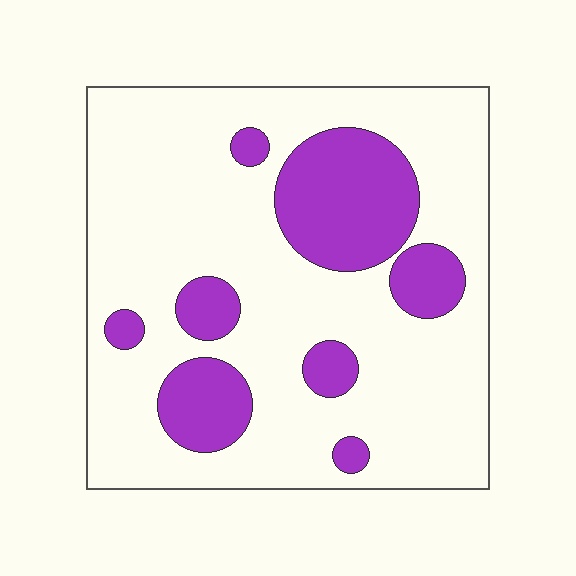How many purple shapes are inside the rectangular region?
8.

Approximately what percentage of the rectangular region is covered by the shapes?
Approximately 25%.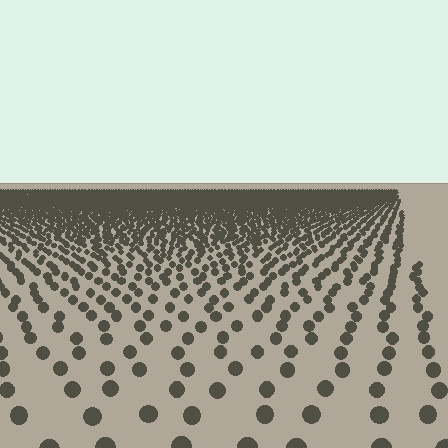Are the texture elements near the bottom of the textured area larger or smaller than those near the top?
Larger. Near the bottom, elements are closer to the viewer and appear at a bigger on-screen size.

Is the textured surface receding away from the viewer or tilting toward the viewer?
The surface is receding away from the viewer. Texture elements get smaller and denser toward the top.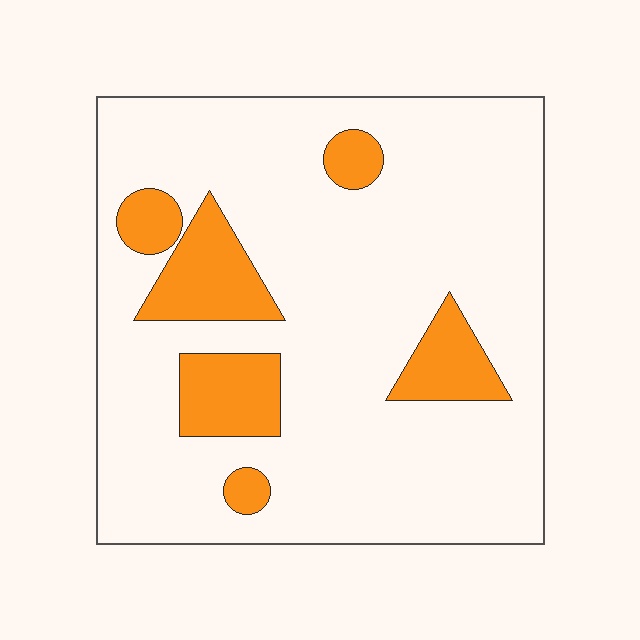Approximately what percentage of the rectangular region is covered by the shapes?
Approximately 15%.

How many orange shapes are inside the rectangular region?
6.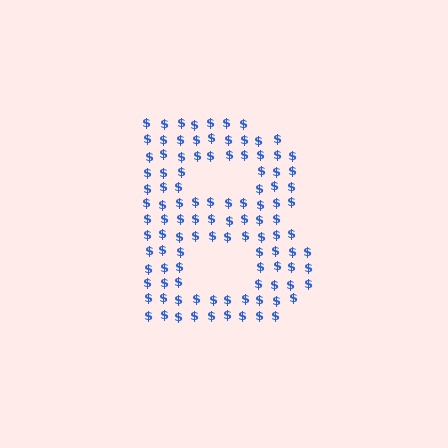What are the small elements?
The small elements are dollar signs.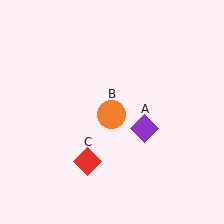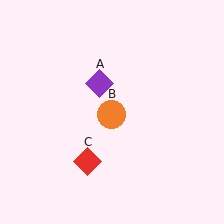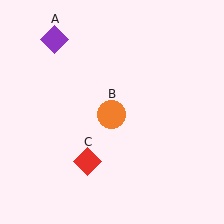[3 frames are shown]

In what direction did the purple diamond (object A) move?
The purple diamond (object A) moved up and to the left.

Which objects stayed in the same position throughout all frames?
Orange circle (object B) and red diamond (object C) remained stationary.